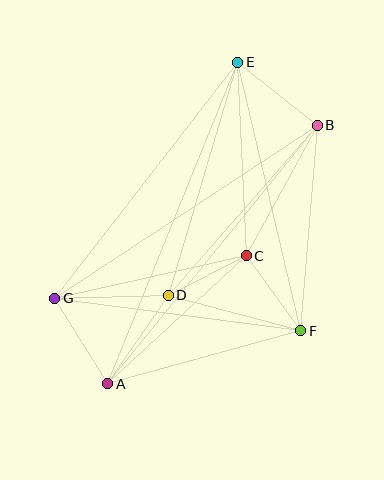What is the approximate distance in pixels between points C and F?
The distance between C and F is approximately 93 pixels.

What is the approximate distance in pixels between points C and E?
The distance between C and E is approximately 194 pixels.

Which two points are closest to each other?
Points C and D are closest to each other.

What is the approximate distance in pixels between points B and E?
The distance between B and E is approximately 102 pixels.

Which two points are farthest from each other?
Points A and E are farthest from each other.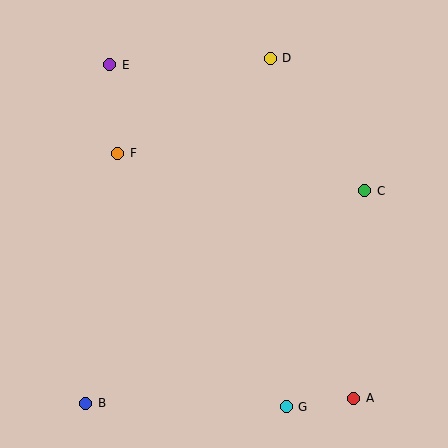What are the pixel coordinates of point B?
Point B is at (86, 403).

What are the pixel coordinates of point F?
Point F is at (118, 153).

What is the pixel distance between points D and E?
The distance between D and E is 161 pixels.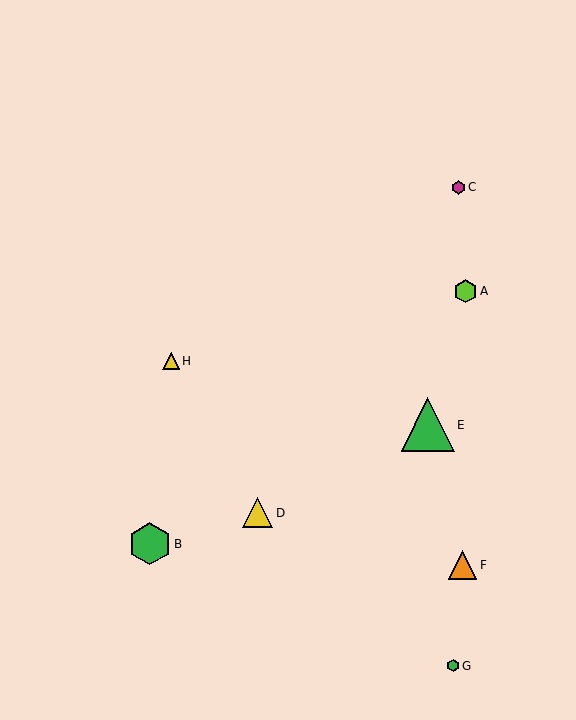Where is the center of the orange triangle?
The center of the orange triangle is at (462, 565).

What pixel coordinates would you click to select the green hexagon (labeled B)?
Click at (150, 544) to select the green hexagon B.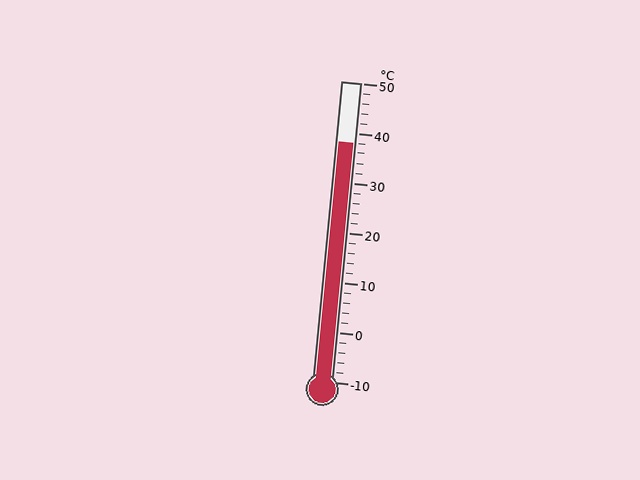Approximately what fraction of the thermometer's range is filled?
The thermometer is filled to approximately 80% of its range.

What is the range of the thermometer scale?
The thermometer scale ranges from -10°C to 50°C.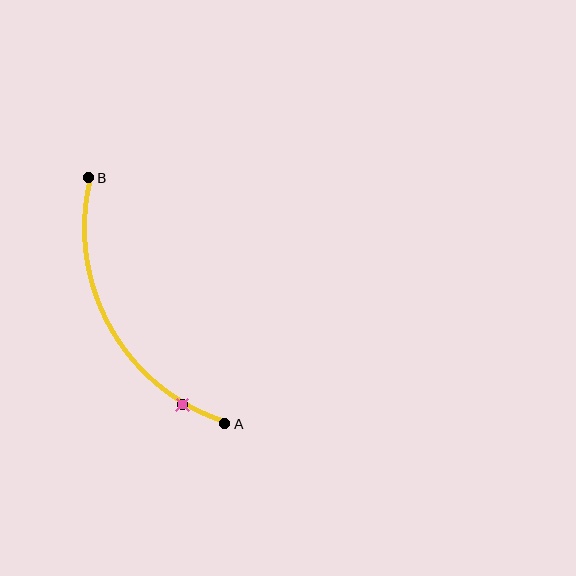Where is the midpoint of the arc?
The arc midpoint is the point on the curve farthest from the straight line joining A and B. It sits to the left of that line.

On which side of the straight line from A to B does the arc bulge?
The arc bulges to the left of the straight line connecting A and B.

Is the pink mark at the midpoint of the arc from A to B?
No. The pink mark lies on the arc but is closer to endpoint A. The arc midpoint would be at the point on the curve equidistant along the arc from both A and B.